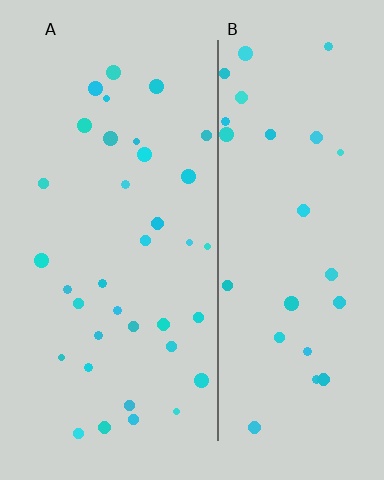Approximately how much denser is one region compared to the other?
Approximately 1.3× — region A over region B.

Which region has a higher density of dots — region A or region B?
A (the left).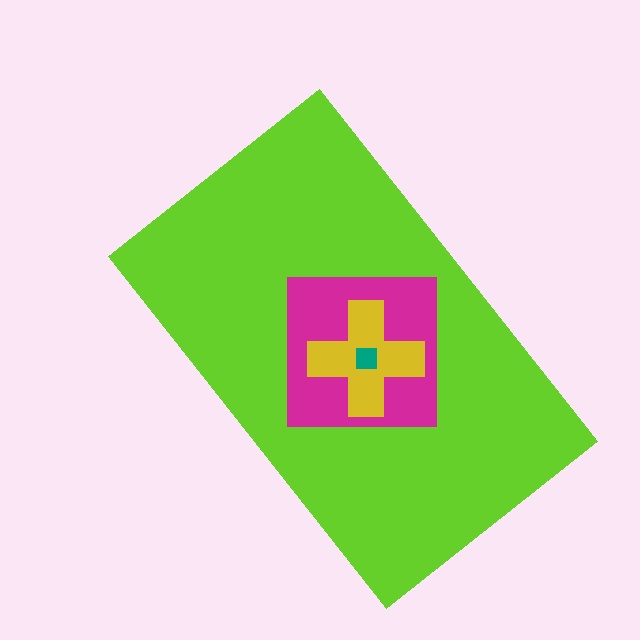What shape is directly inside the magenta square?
The yellow cross.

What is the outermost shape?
The lime rectangle.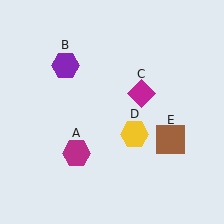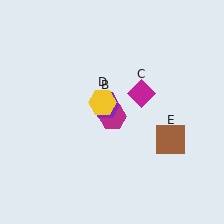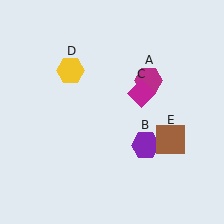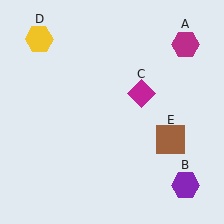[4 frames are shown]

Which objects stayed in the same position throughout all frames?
Magenta diamond (object C) and brown square (object E) remained stationary.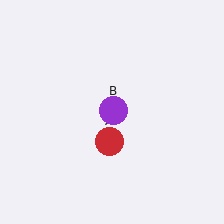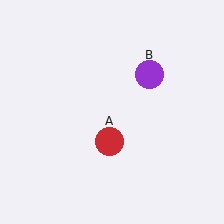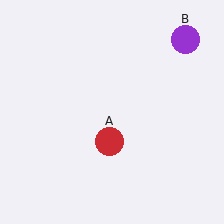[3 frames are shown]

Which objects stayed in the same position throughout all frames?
Red circle (object A) remained stationary.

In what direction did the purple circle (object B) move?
The purple circle (object B) moved up and to the right.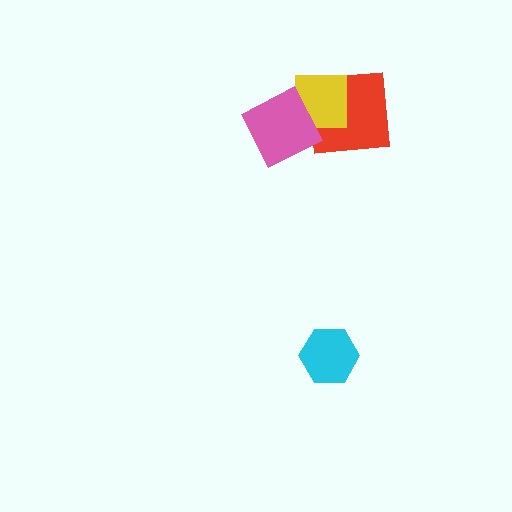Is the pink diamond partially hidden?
No, no other shape covers it.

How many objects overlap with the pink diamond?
2 objects overlap with the pink diamond.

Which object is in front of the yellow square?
The pink diamond is in front of the yellow square.